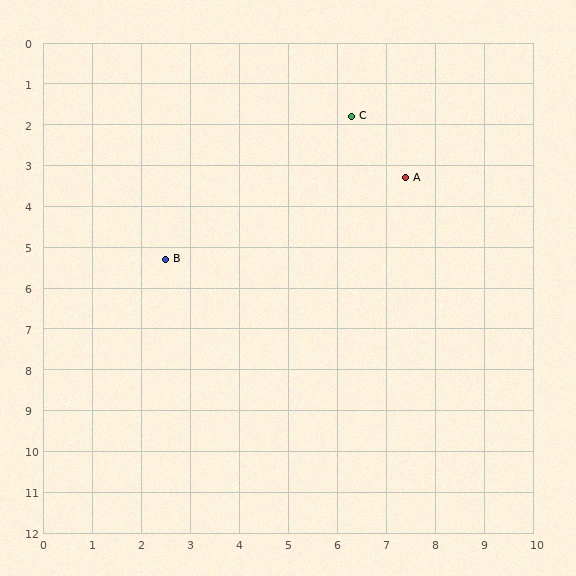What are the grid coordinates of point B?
Point B is at approximately (2.5, 5.3).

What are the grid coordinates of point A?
Point A is at approximately (7.4, 3.3).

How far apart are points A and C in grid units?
Points A and C are about 1.9 grid units apart.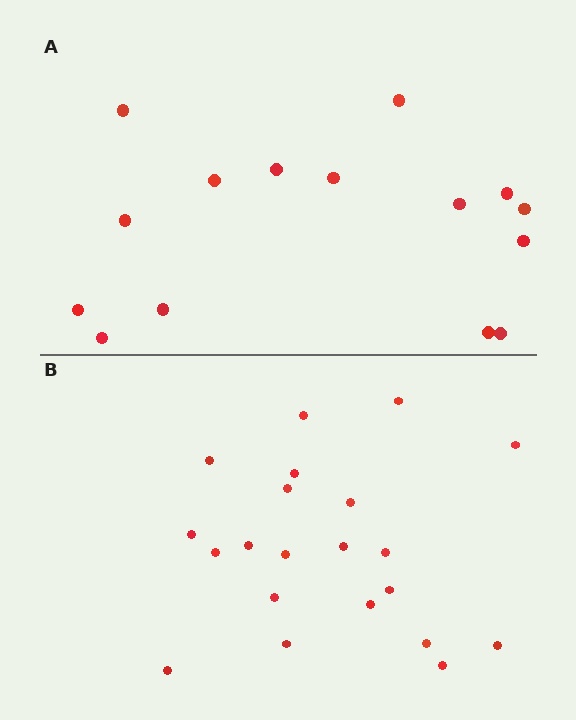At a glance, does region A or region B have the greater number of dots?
Region B (the bottom region) has more dots.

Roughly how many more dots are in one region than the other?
Region B has about 6 more dots than region A.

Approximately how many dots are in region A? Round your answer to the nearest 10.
About 20 dots. (The exact count is 15, which rounds to 20.)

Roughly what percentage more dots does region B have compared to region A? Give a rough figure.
About 40% more.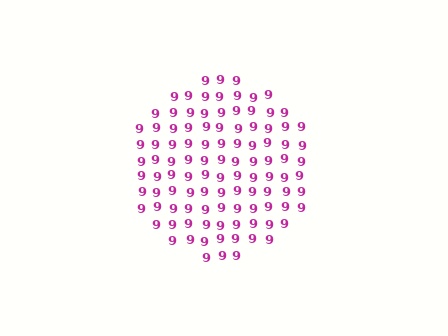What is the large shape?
The large shape is a circle.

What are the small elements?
The small elements are digit 9's.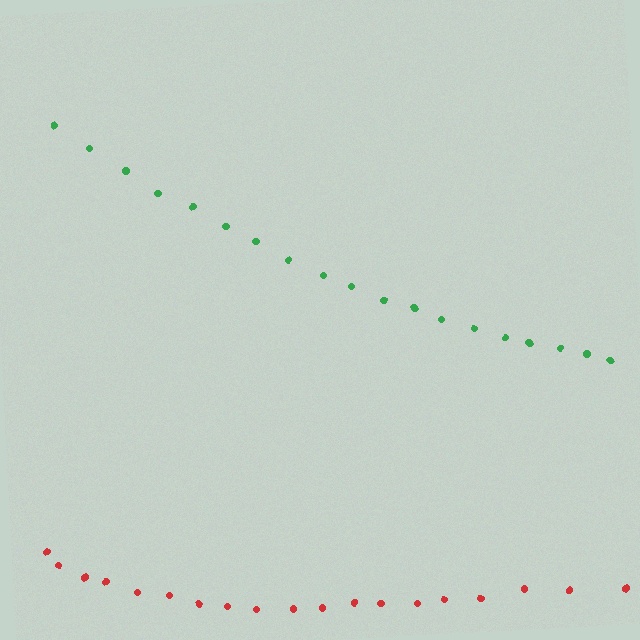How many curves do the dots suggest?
There are 2 distinct paths.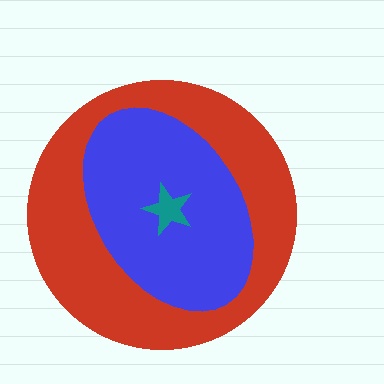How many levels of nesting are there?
3.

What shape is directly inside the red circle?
The blue ellipse.